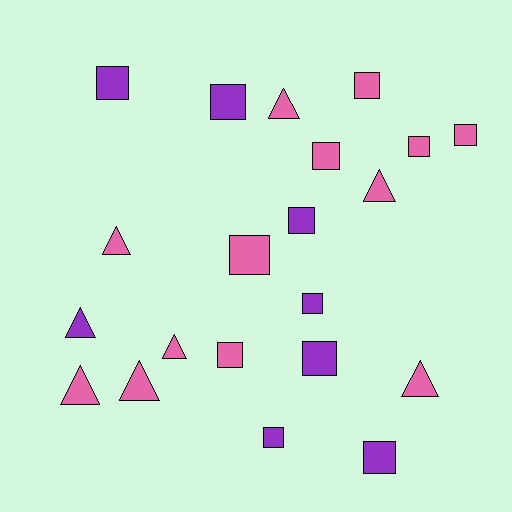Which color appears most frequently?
Pink, with 13 objects.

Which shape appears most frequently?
Square, with 13 objects.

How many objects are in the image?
There are 21 objects.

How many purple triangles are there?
There is 1 purple triangle.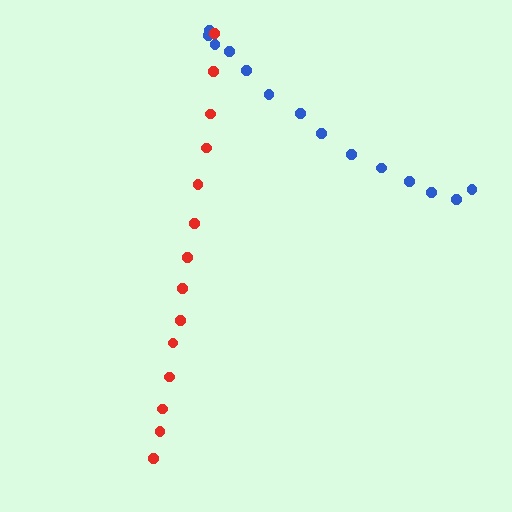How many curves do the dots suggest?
There are 2 distinct paths.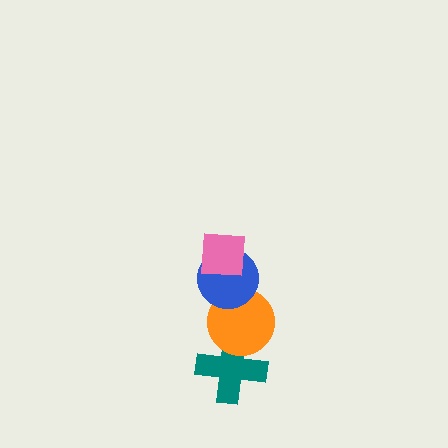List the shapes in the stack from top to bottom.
From top to bottom: the pink square, the blue circle, the orange circle, the teal cross.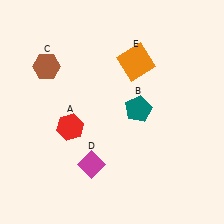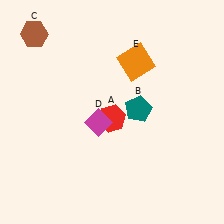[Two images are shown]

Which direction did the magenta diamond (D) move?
The magenta diamond (D) moved up.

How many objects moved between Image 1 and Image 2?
3 objects moved between the two images.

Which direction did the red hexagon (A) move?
The red hexagon (A) moved right.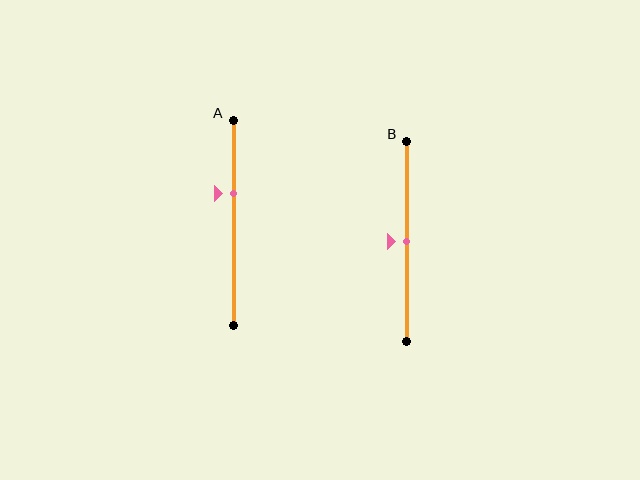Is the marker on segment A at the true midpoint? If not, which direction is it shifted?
No, the marker on segment A is shifted upward by about 14% of the segment length.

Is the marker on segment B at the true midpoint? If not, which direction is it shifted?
Yes, the marker on segment B is at the true midpoint.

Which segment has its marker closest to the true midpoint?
Segment B has its marker closest to the true midpoint.